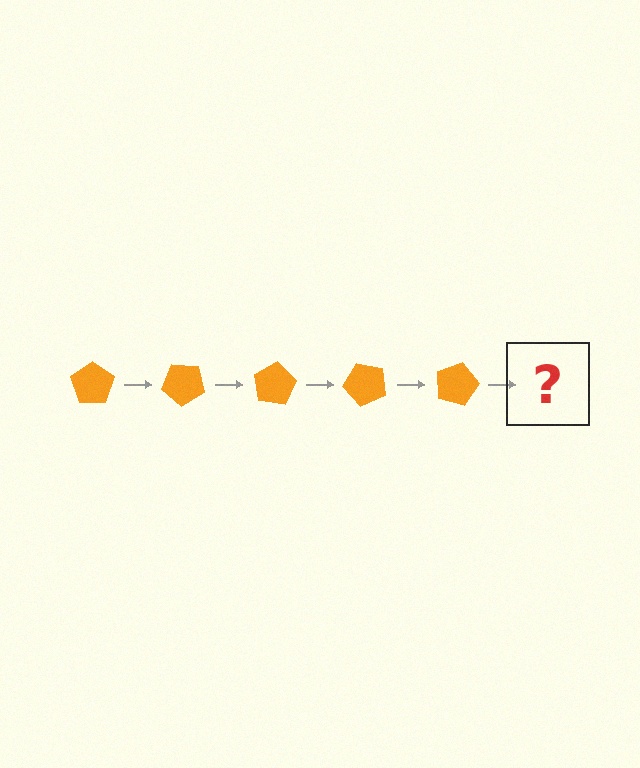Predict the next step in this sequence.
The next step is an orange pentagon rotated 200 degrees.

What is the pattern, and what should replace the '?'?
The pattern is that the pentagon rotates 40 degrees each step. The '?' should be an orange pentagon rotated 200 degrees.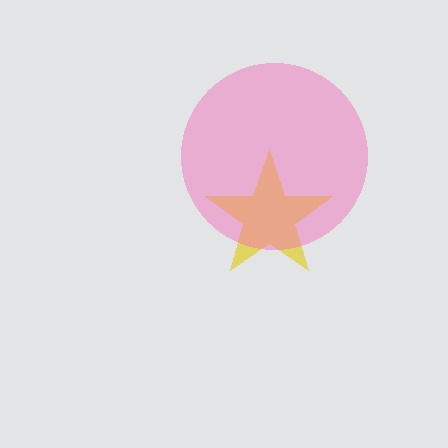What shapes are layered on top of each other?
The layered shapes are: a yellow star, a pink circle.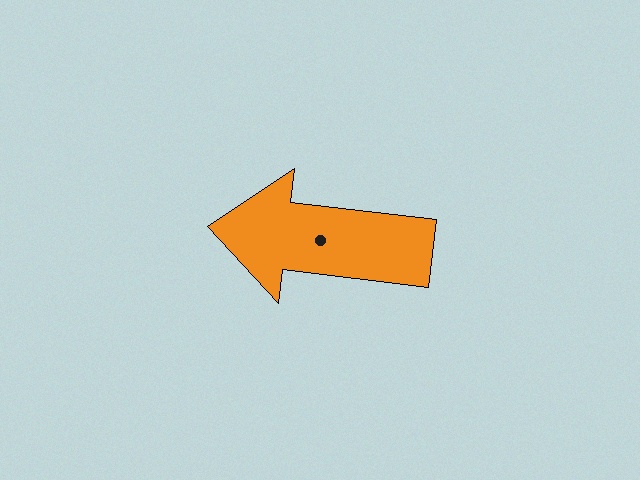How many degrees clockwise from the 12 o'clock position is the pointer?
Approximately 277 degrees.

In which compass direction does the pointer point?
West.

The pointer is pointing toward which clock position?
Roughly 9 o'clock.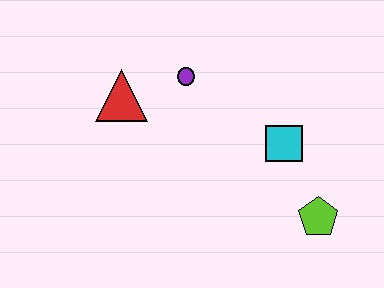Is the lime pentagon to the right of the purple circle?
Yes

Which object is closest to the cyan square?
The lime pentagon is closest to the cyan square.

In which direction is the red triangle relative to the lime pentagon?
The red triangle is to the left of the lime pentagon.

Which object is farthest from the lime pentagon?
The red triangle is farthest from the lime pentagon.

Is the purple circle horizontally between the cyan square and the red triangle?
Yes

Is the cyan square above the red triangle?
No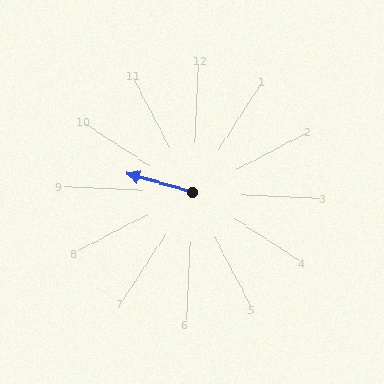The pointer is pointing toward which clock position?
Roughly 9 o'clock.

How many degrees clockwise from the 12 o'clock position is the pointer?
Approximately 283 degrees.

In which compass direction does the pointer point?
West.